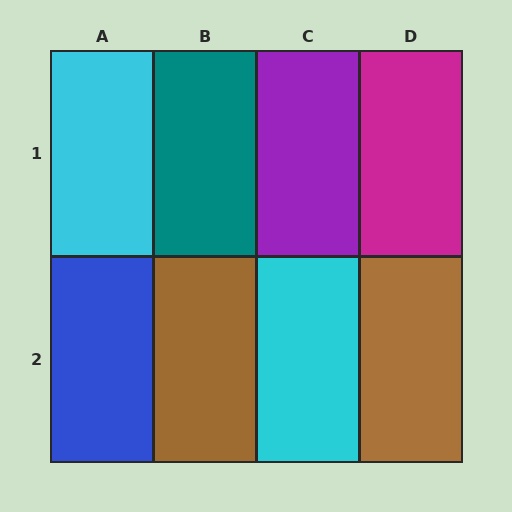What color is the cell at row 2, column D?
Brown.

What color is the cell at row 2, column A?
Blue.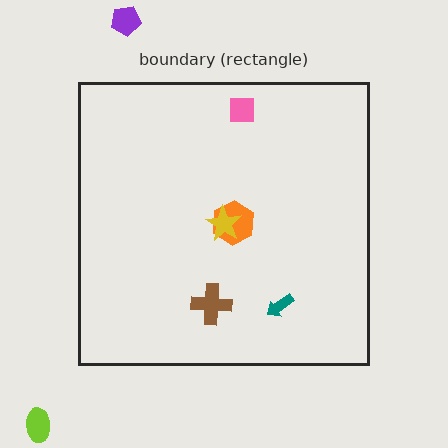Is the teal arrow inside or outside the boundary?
Inside.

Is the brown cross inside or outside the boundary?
Inside.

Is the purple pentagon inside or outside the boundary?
Outside.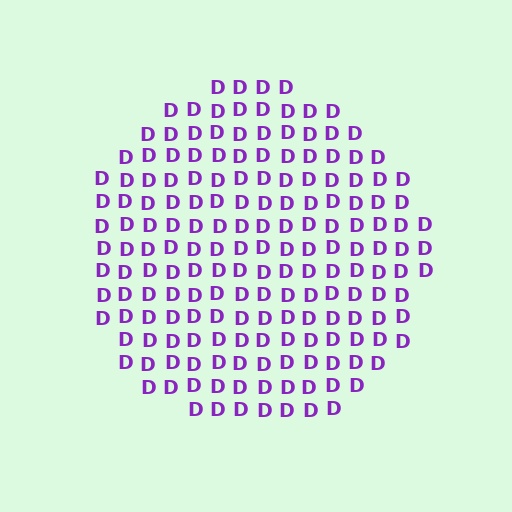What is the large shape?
The large shape is a circle.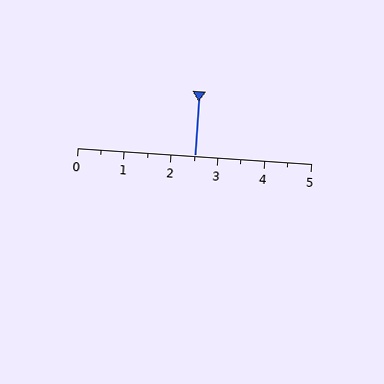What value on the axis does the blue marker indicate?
The marker indicates approximately 2.5.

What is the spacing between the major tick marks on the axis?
The major ticks are spaced 1 apart.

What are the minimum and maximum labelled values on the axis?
The axis runs from 0 to 5.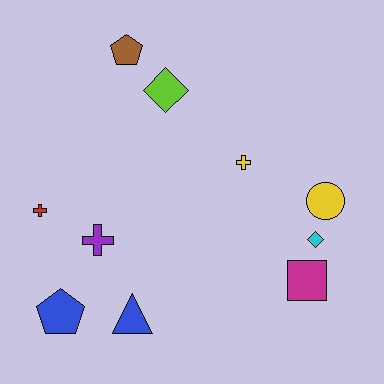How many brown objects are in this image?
There is 1 brown object.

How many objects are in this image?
There are 10 objects.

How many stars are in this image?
There are no stars.